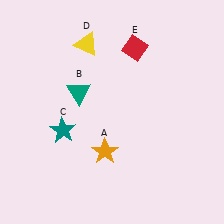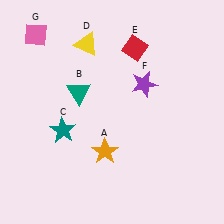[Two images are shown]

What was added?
A purple star (F), a pink diamond (G) were added in Image 2.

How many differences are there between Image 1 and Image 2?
There are 2 differences between the two images.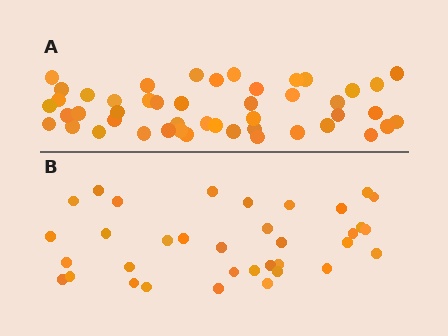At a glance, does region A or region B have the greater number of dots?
Region A (the top region) has more dots.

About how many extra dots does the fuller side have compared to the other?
Region A has roughly 12 or so more dots than region B.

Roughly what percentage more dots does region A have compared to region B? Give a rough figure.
About 35% more.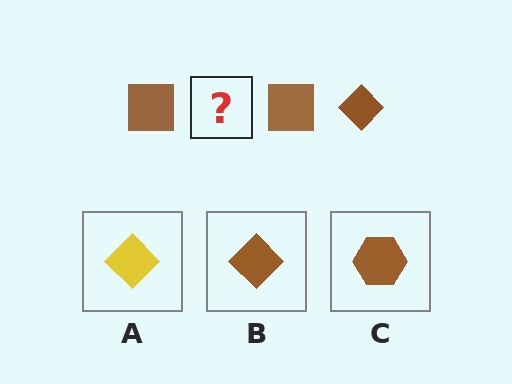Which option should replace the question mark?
Option B.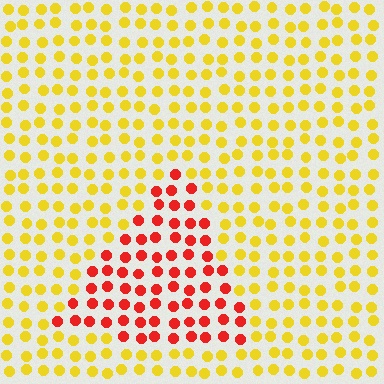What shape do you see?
I see a triangle.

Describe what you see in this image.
The image is filled with small yellow elements in a uniform arrangement. A triangle-shaped region is visible where the elements are tinted to a slightly different hue, forming a subtle color boundary.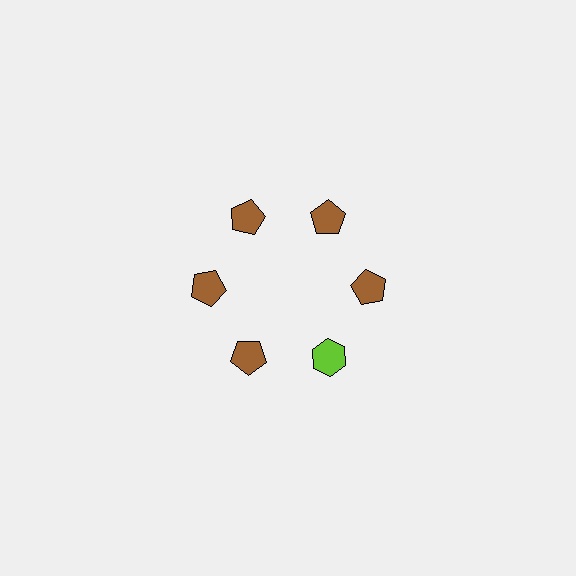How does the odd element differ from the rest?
It differs in both color (lime instead of brown) and shape (hexagon instead of pentagon).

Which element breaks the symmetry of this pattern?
The lime hexagon at roughly the 5 o'clock position breaks the symmetry. All other shapes are brown pentagons.